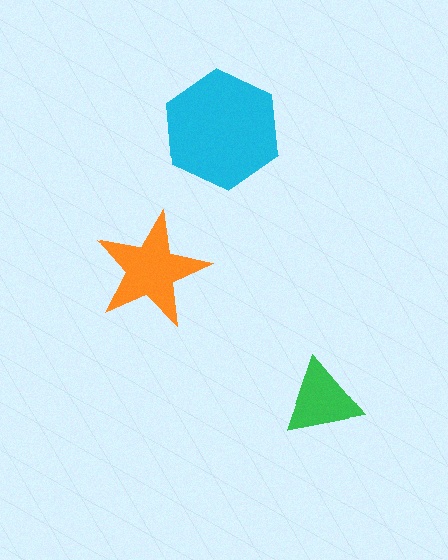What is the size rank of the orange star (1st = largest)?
2nd.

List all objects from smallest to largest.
The green triangle, the orange star, the cyan hexagon.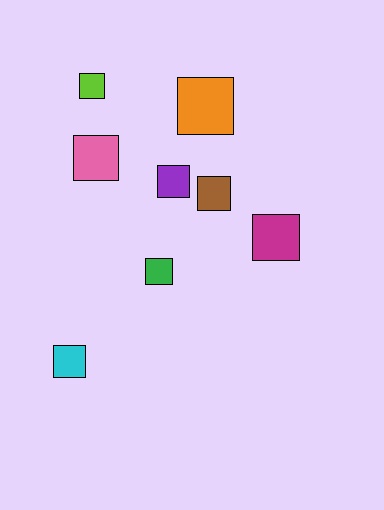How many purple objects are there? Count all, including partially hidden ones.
There is 1 purple object.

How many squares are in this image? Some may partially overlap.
There are 8 squares.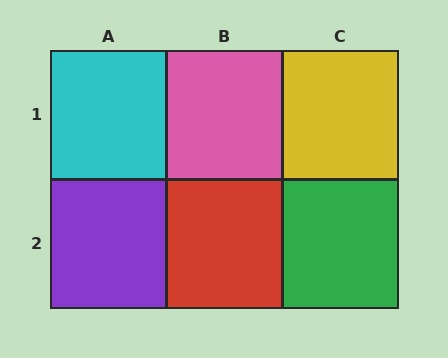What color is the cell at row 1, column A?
Cyan.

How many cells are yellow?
1 cell is yellow.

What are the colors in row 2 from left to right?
Purple, red, green.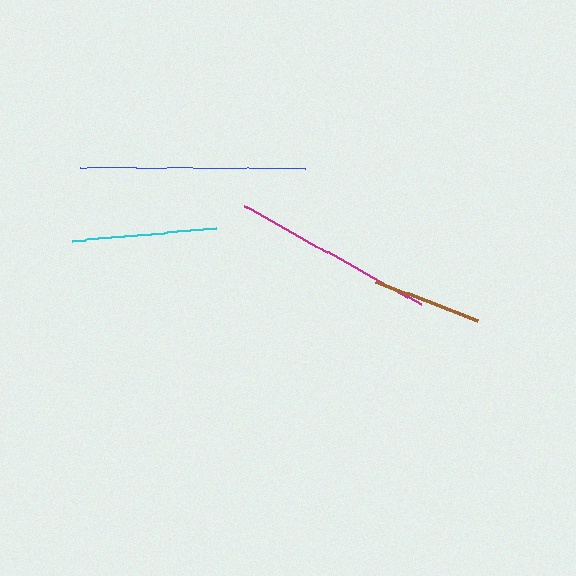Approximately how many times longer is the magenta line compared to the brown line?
The magenta line is approximately 1.9 times the length of the brown line.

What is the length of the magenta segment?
The magenta segment is approximately 203 pixels long.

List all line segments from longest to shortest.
From longest to shortest: blue, magenta, cyan, brown.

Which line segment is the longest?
The blue line is the longest at approximately 224 pixels.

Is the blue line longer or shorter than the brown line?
The blue line is longer than the brown line.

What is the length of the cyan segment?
The cyan segment is approximately 145 pixels long.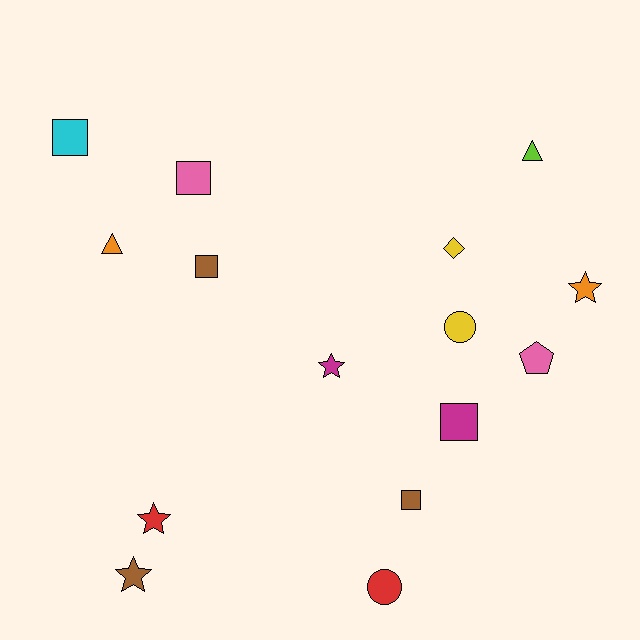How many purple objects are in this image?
There are no purple objects.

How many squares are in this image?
There are 5 squares.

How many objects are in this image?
There are 15 objects.